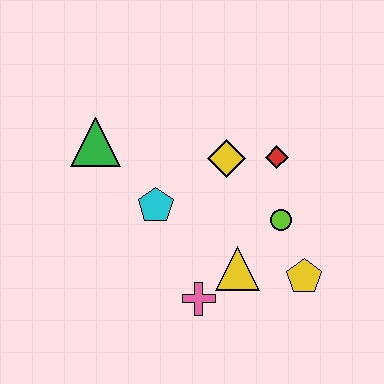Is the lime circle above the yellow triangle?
Yes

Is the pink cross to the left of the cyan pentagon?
No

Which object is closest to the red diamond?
The yellow diamond is closest to the red diamond.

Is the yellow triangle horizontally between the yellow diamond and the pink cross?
No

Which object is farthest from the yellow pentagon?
The green triangle is farthest from the yellow pentagon.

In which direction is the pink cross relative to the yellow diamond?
The pink cross is below the yellow diamond.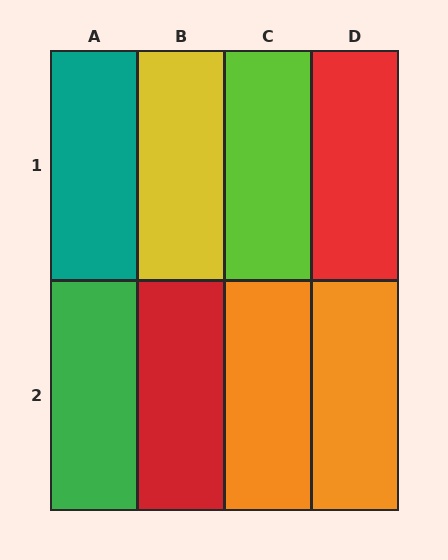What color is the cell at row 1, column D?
Red.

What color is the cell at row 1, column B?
Yellow.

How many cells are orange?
2 cells are orange.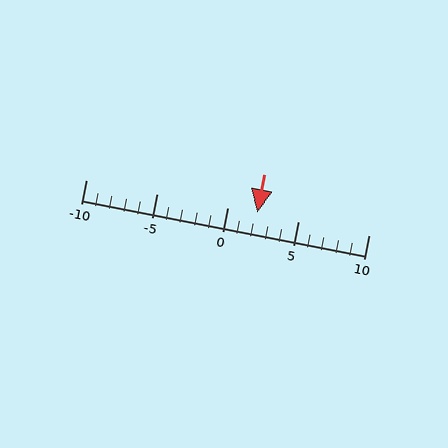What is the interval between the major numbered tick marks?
The major tick marks are spaced 5 units apart.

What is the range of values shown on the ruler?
The ruler shows values from -10 to 10.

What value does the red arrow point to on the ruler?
The red arrow points to approximately 2.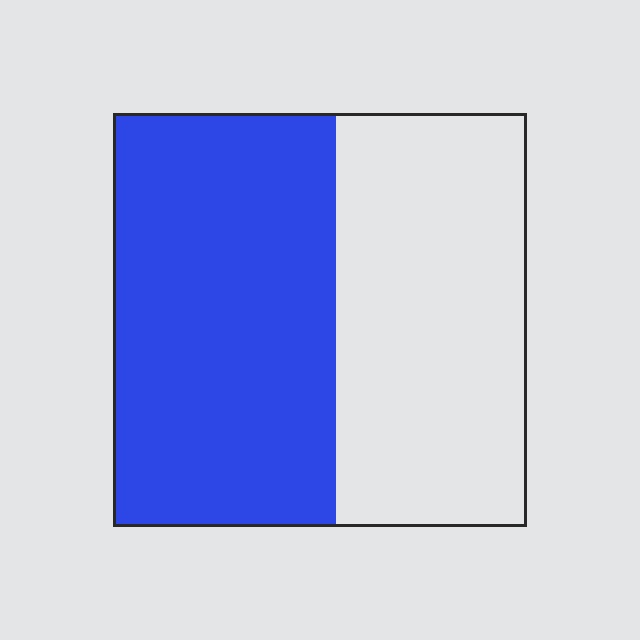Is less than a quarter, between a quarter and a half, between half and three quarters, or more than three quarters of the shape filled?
Between half and three quarters.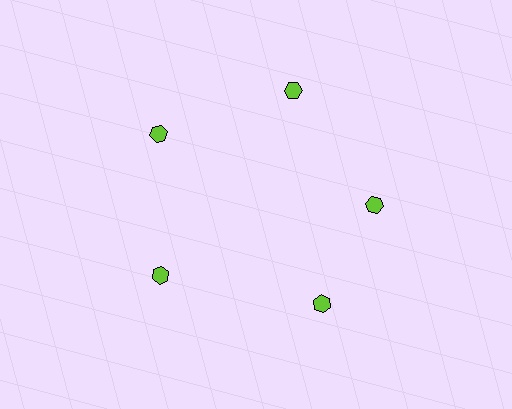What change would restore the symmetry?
The symmetry would be restored by rotating it back into even spacing with its neighbors so that all 5 hexagons sit at equal angles and equal distance from the center.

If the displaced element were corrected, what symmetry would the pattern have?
It would have 5-fold rotational symmetry — the pattern would map onto itself every 72 degrees.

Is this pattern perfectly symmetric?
No. The 5 lime hexagons are arranged in a ring, but one element near the 5 o'clock position is rotated out of alignment along the ring, breaking the 5-fold rotational symmetry.